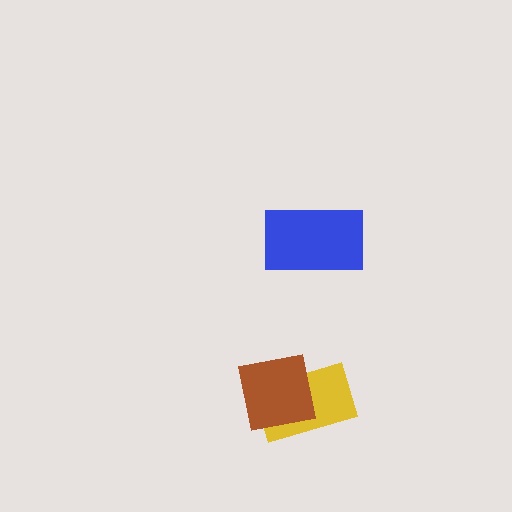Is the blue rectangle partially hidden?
No, no other shape covers it.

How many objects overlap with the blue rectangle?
0 objects overlap with the blue rectangle.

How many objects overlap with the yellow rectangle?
1 object overlaps with the yellow rectangle.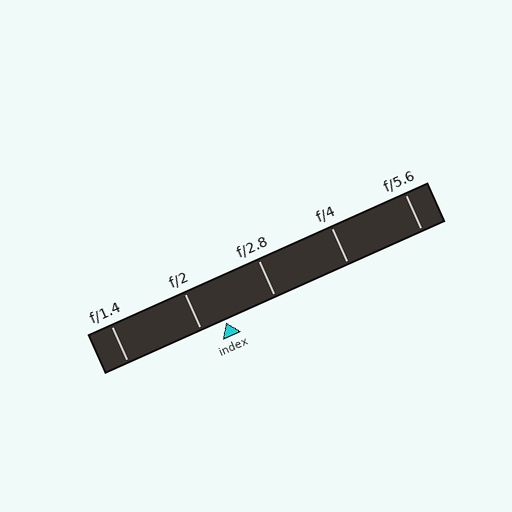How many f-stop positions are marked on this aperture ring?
There are 5 f-stop positions marked.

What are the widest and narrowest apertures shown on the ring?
The widest aperture shown is f/1.4 and the narrowest is f/5.6.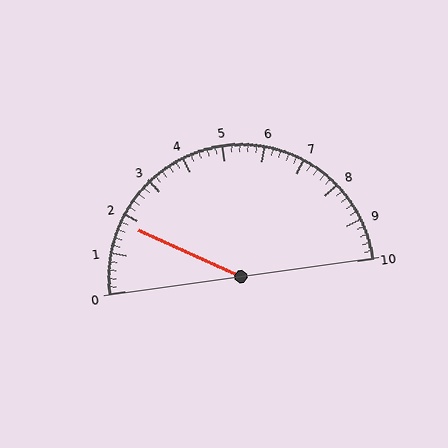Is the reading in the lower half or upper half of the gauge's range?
The reading is in the lower half of the range (0 to 10).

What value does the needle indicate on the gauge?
The needle indicates approximately 1.8.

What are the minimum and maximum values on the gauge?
The gauge ranges from 0 to 10.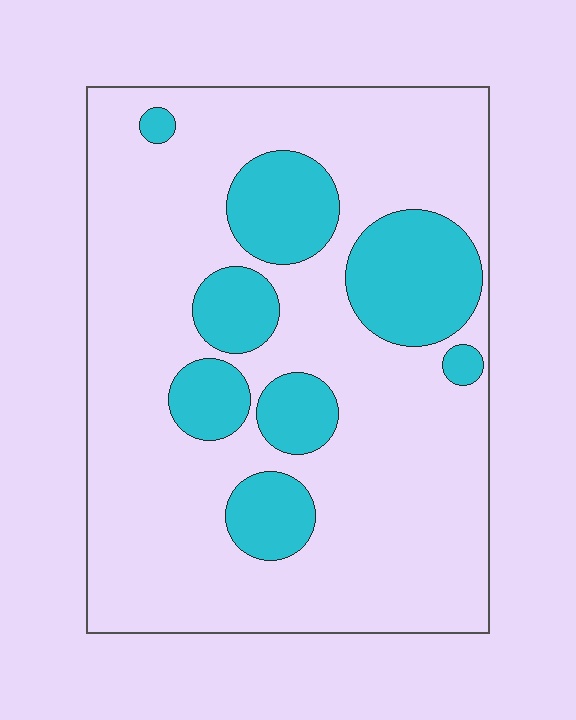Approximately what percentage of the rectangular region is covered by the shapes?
Approximately 25%.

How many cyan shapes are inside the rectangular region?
8.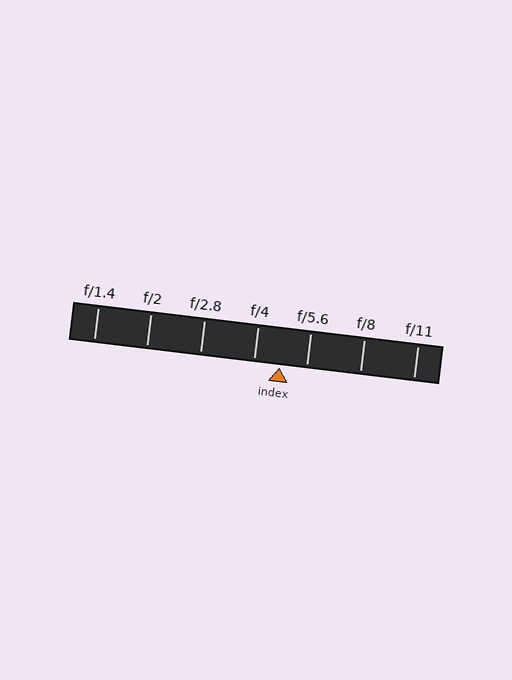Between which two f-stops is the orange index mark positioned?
The index mark is between f/4 and f/5.6.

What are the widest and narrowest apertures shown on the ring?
The widest aperture shown is f/1.4 and the narrowest is f/11.